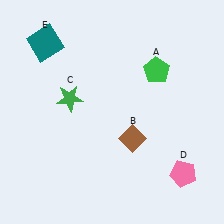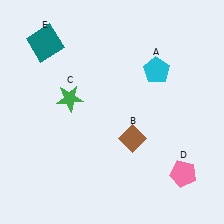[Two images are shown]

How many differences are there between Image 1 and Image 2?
There is 1 difference between the two images.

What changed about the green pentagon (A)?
In Image 1, A is green. In Image 2, it changed to cyan.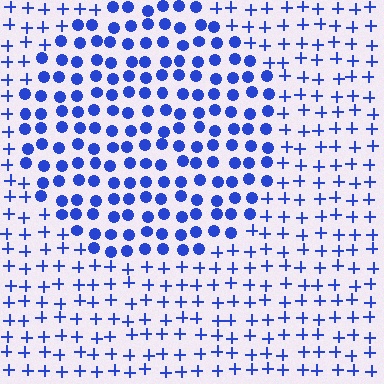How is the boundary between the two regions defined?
The boundary is defined by a change in element shape: circles inside vs. plus signs outside. All elements share the same color and spacing.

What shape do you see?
I see a circle.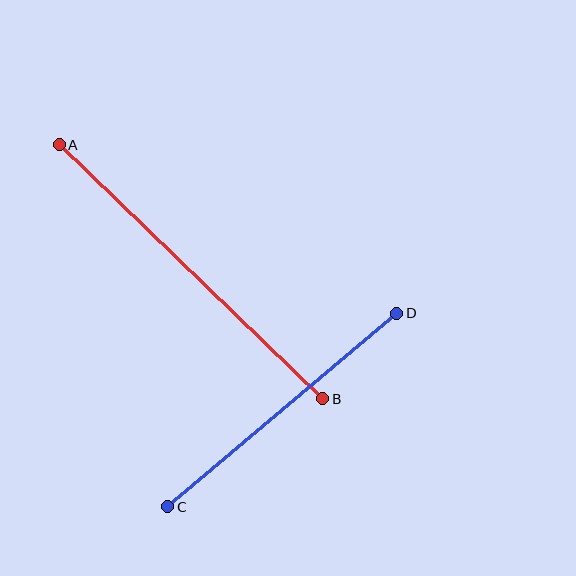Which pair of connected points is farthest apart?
Points A and B are farthest apart.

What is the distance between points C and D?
The distance is approximately 300 pixels.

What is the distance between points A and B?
The distance is approximately 366 pixels.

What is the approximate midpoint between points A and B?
The midpoint is at approximately (191, 272) pixels.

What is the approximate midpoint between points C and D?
The midpoint is at approximately (282, 410) pixels.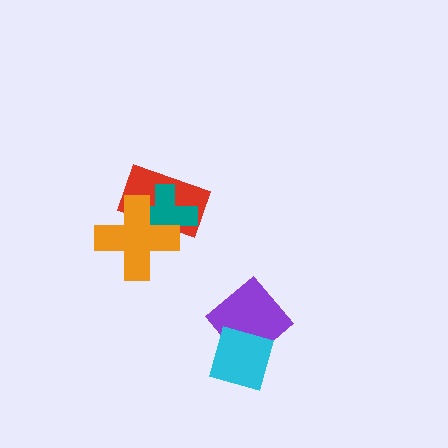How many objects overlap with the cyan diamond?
1 object overlaps with the cyan diamond.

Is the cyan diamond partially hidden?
No, no other shape covers it.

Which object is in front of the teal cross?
The orange cross is in front of the teal cross.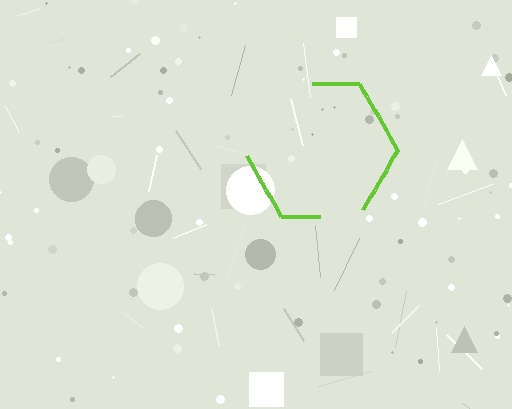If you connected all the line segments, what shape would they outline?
They would outline a hexagon.